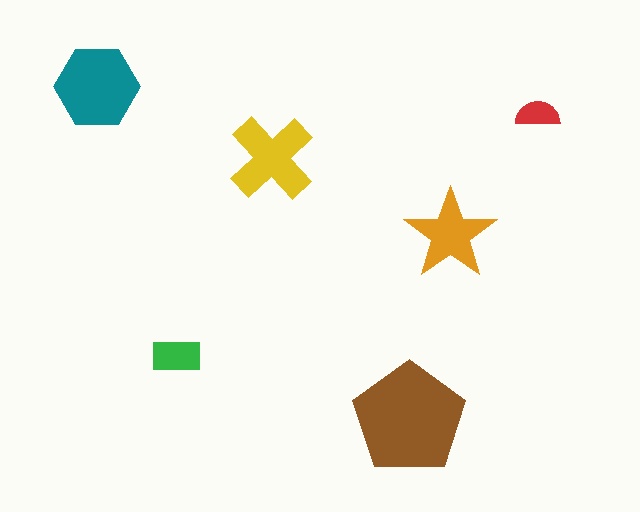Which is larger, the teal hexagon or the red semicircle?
The teal hexagon.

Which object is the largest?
The brown pentagon.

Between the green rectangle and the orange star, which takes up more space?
The orange star.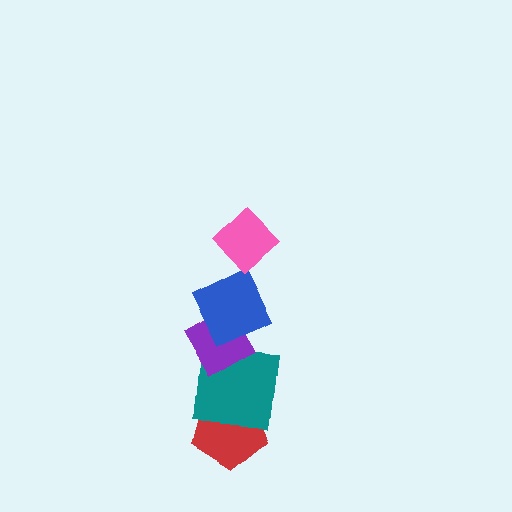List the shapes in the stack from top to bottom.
From top to bottom: the pink diamond, the blue square, the purple diamond, the teal square, the red pentagon.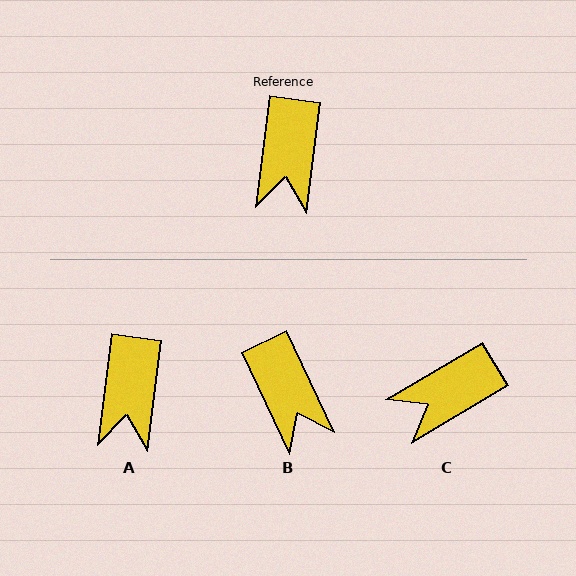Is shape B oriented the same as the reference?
No, it is off by about 32 degrees.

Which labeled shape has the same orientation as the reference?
A.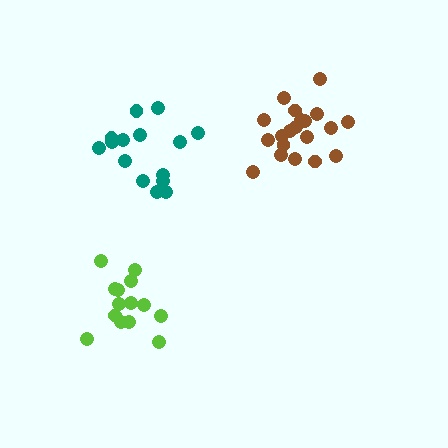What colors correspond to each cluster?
The clusters are colored: lime, brown, teal.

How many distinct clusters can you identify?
There are 3 distinct clusters.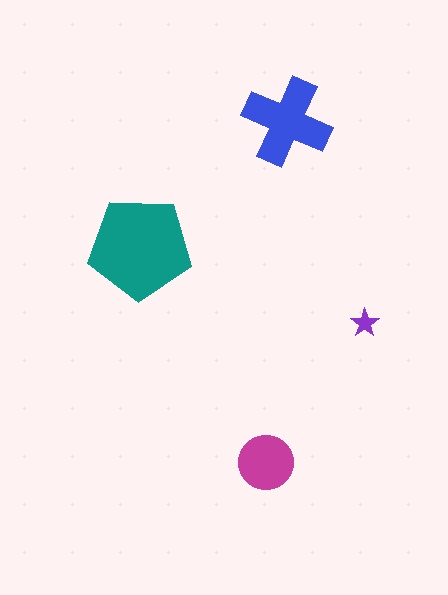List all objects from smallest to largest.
The purple star, the magenta circle, the blue cross, the teal pentagon.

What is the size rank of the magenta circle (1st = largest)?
3rd.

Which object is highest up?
The blue cross is topmost.